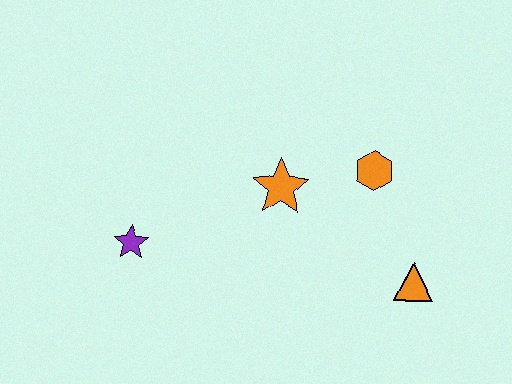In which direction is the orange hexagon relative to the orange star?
The orange hexagon is to the right of the orange star.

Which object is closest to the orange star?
The orange hexagon is closest to the orange star.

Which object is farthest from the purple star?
The orange triangle is farthest from the purple star.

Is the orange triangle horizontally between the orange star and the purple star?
No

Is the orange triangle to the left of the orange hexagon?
No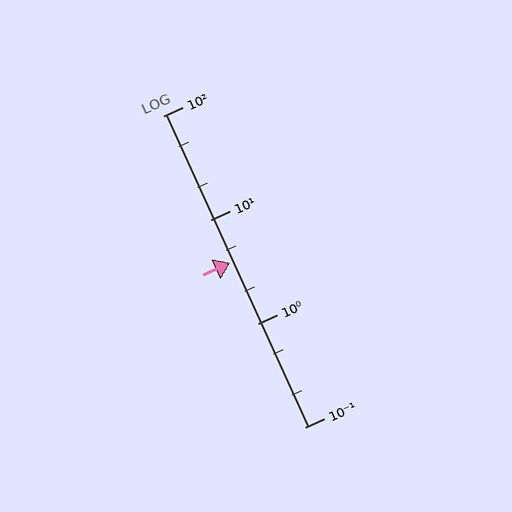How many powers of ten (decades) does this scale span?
The scale spans 3 decades, from 0.1 to 100.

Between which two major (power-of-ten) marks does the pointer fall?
The pointer is between 1 and 10.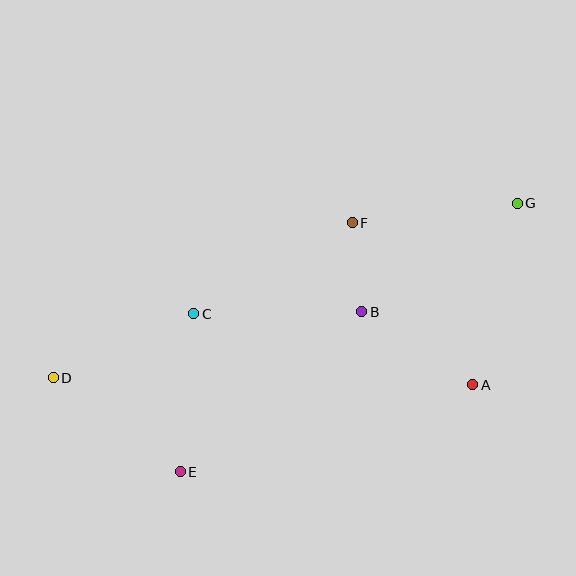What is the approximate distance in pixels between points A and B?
The distance between A and B is approximately 133 pixels.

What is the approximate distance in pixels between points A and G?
The distance between A and G is approximately 187 pixels.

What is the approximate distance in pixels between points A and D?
The distance between A and D is approximately 419 pixels.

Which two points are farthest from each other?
Points D and G are farthest from each other.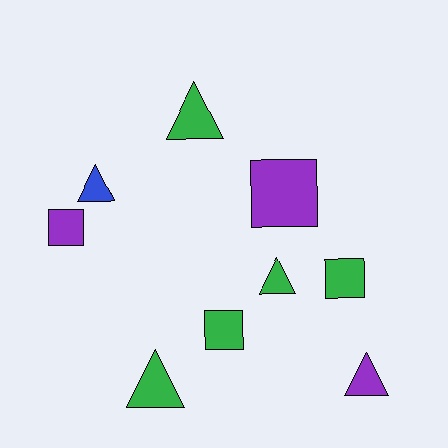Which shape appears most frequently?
Triangle, with 5 objects.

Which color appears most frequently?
Green, with 5 objects.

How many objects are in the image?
There are 9 objects.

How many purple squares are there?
There are 2 purple squares.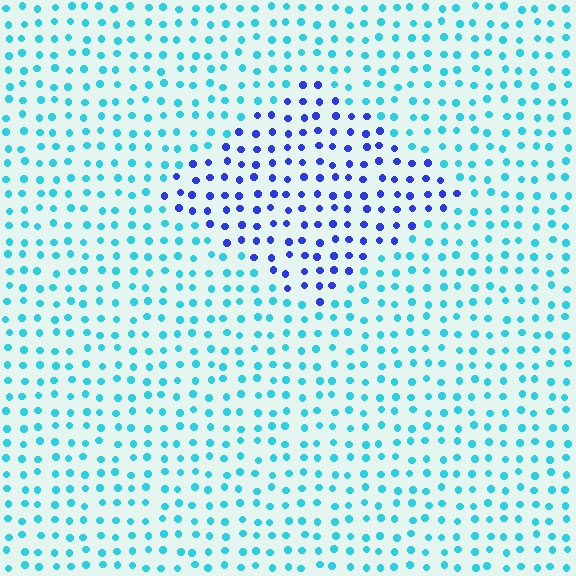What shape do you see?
I see a diamond.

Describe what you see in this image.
The image is filled with small cyan elements in a uniform arrangement. A diamond-shaped region is visible where the elements are tinted to a slightly different hue, forming a subtle color boundary.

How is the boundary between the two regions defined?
The boundary is defined purely by a slight shift in hue (about 51 degrees). Spacing, size, and orientation are identical on both sides.